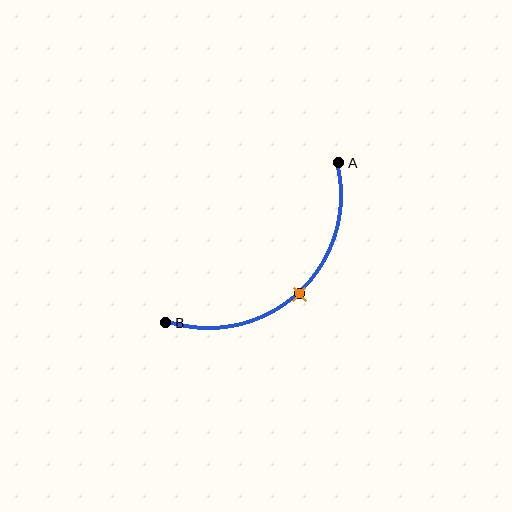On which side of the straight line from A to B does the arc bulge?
The arc bulges below and to the right of the straight line connecting A and B.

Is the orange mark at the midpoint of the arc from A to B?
Yes. The orange mark lies on the arc at equal arc-length from both A and B — it is the arc midpoint.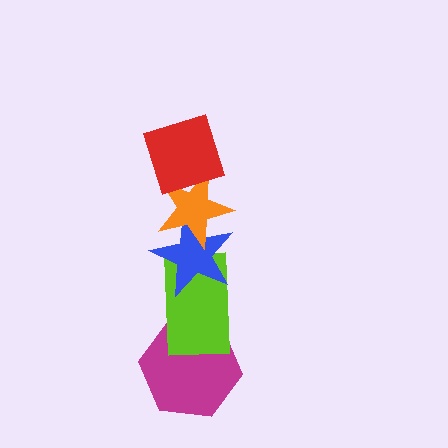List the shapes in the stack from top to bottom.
From top to bottom: the red diamond, the orange star, the blue star, the lime rectangle, the magenta hexagon.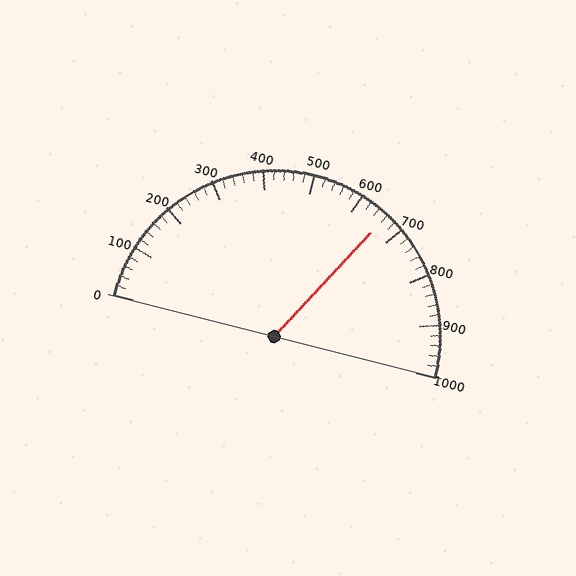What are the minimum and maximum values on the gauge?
The gauge ranges from 0 to 1000.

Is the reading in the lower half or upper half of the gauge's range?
The reading is in the upper half of the range (0 to 1000).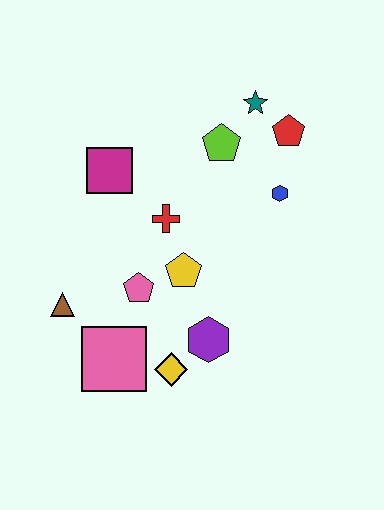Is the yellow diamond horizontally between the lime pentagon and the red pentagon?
No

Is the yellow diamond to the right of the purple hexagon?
No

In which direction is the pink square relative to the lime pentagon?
The pink square is below the lime pentagon.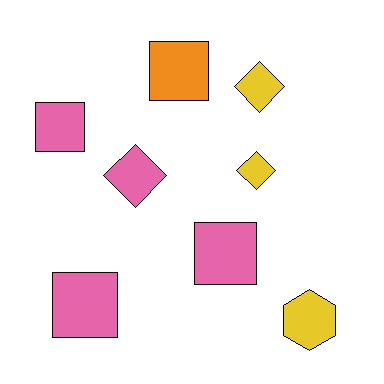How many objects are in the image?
There are 8 objects.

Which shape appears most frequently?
Square, with 4 objects.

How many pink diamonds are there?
There is 1 pink diamond.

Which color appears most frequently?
Pink, with 4 objects.